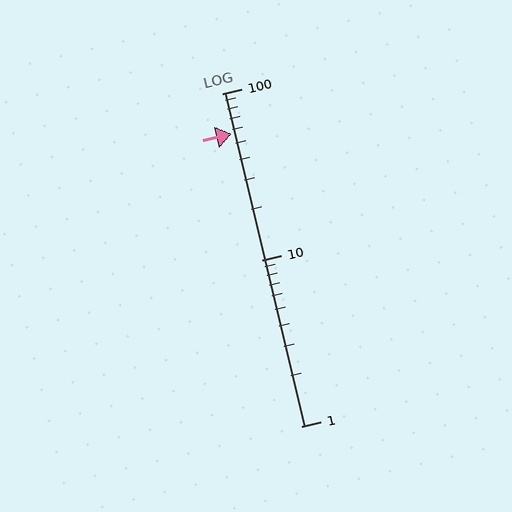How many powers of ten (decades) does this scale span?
The scale spans 2 decades, from 1 to 100.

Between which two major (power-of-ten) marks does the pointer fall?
The pointer is between 10 and 100.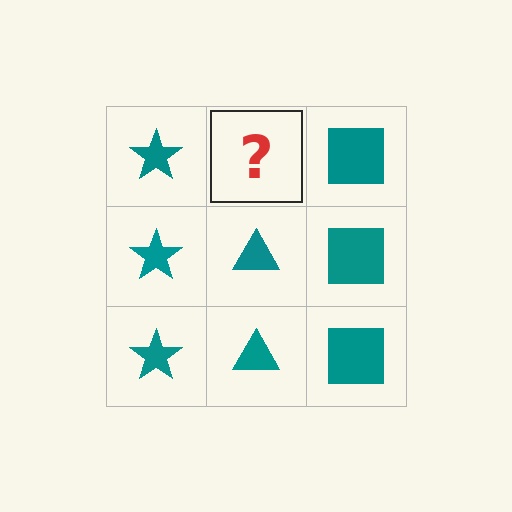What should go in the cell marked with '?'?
The missing cell should contain a teal triangle.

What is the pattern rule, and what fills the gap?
The rule is that each column has a consistent shape. The gap should be filled with a teal triangle.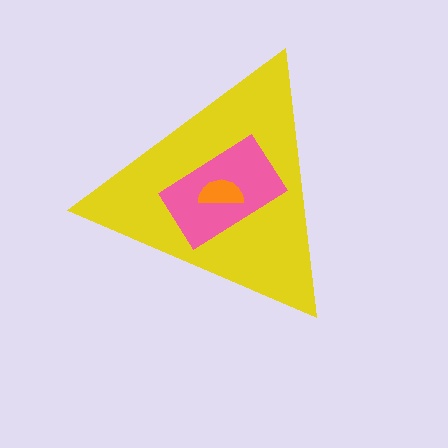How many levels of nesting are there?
3.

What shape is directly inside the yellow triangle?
The pink rectangle.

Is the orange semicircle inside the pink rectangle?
Yes.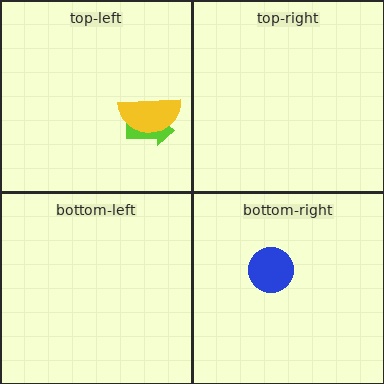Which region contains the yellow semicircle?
The top-left region.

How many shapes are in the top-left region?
2.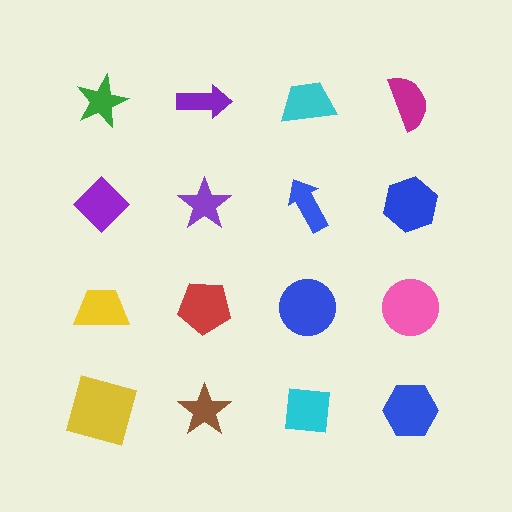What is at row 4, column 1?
A yellow square.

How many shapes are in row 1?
4 shapes.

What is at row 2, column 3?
A blue arrow.